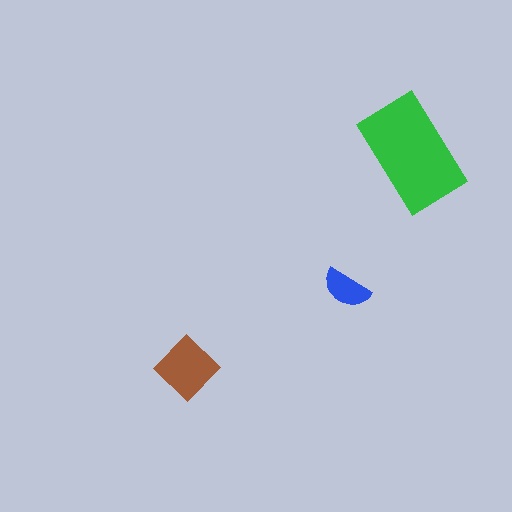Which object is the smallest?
The blue semicircle.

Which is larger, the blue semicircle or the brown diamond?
The brown diamond.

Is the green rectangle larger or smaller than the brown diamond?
Larger.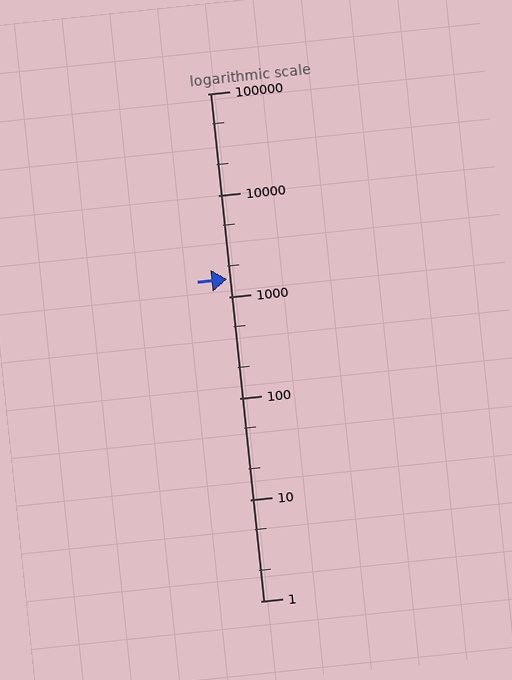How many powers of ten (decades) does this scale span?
The scale spans 5 decades, from 1 to 100000.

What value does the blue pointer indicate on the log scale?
The pointer indicates approximately 1500.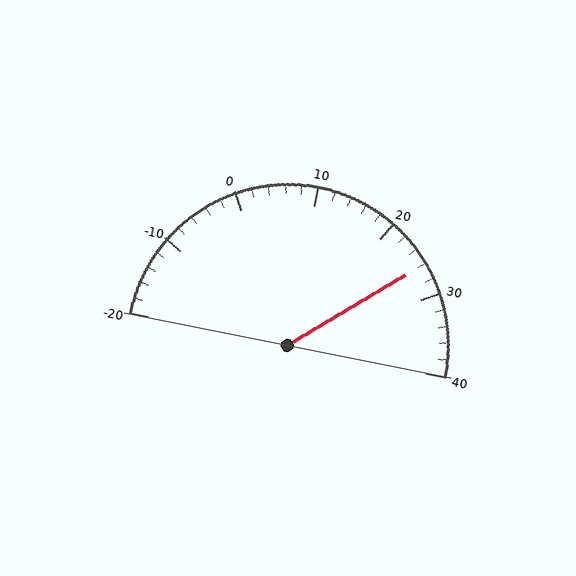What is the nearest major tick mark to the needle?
The nearest major tick mark is 30.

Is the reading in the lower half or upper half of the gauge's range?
The reading is in the upper half of the range (-20 to 40).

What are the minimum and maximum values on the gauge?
The gauge ranges from -20 to 40.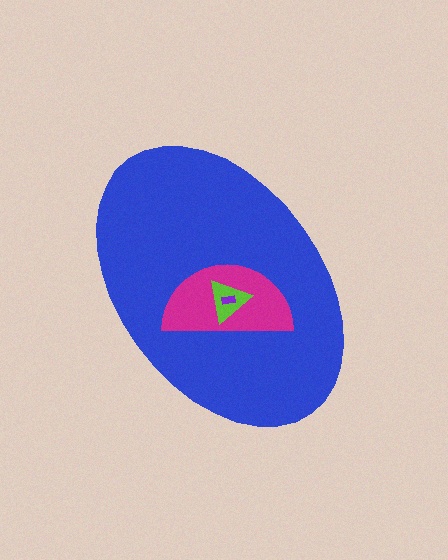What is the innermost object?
The purple rectangle.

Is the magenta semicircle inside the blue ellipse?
Yes.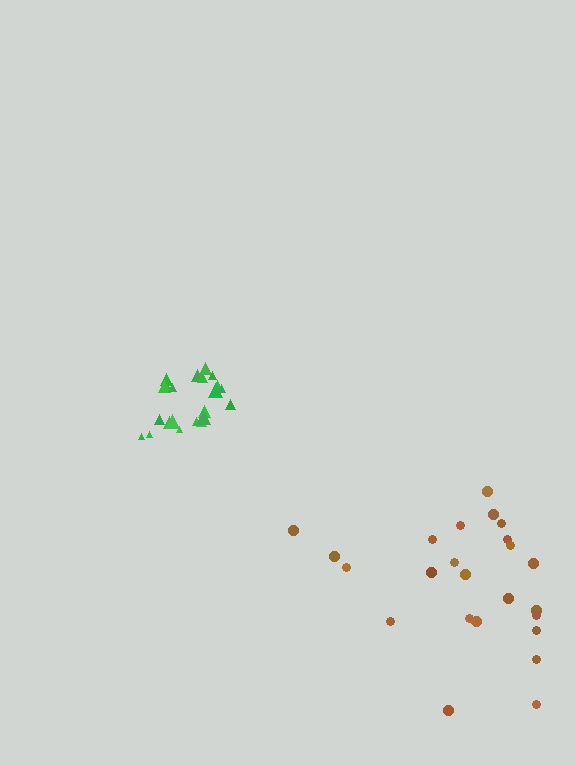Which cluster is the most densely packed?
Green.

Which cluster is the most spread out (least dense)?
Brown.